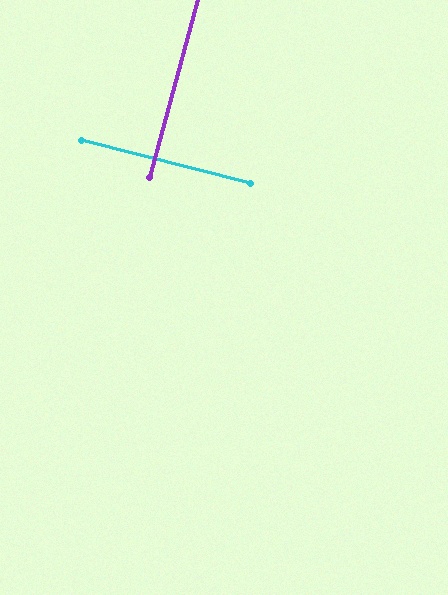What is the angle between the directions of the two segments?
Approximately 89 degrees.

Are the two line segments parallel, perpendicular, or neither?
Perpendicular — they meet at approximately 89°.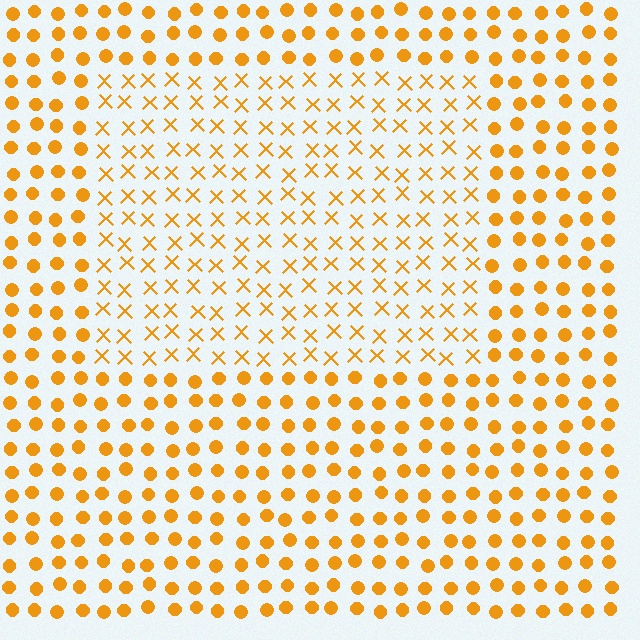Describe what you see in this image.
The image is filled with small orange elements arranged in a uniform grid. A rectangle-shaped region contains X marks, while the surrounding area contains circles. The boundary is defined purely by the change in element shape.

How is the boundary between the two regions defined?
The boundary is defined by a change in element shape: X marks inside vs. circles outside. All elements share the same color and spacing.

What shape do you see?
I see a rectangle.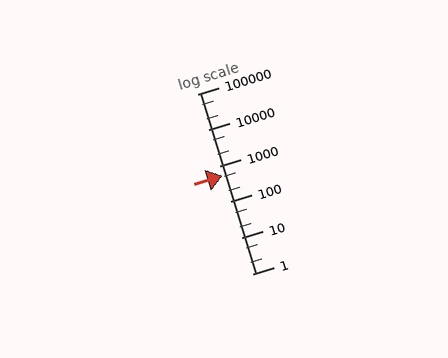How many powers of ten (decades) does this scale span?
The scale spans 5 decades, from 1 to 100000.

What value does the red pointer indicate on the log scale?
The pointer indicates approximately 540.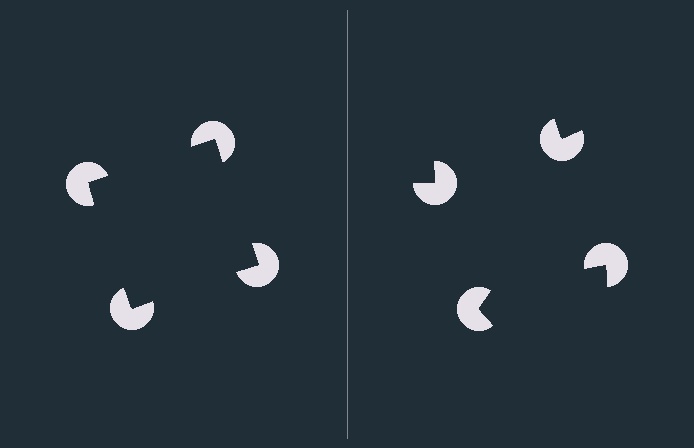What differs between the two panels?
The pac-man discs are positioned identically on both sides; only the wedge orientations differ. On the left they align to a square; on the right they are misaligned.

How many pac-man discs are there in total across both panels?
8 — 4 on each side.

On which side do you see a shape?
An illusory square appears on the left side. On the right side the wedge cuts are rotated, so no coherent shape forms.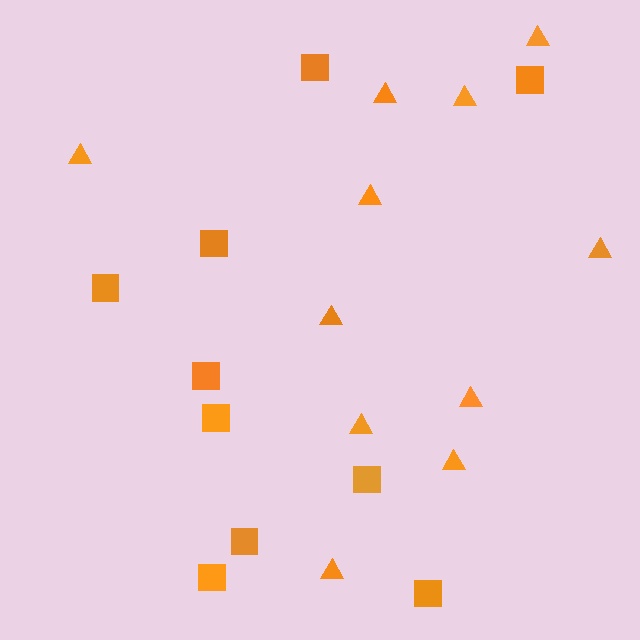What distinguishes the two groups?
There are 2 groups: one group of squares (10) and one group of triangles (11).